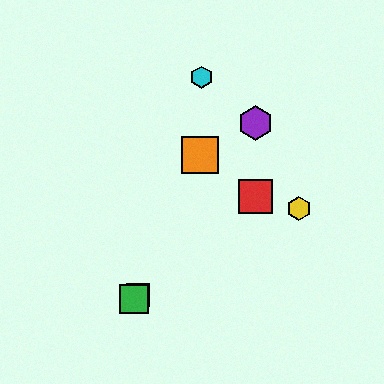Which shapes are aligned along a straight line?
The red square, the blue square, the green square are aligned along a straight line.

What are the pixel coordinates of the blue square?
The blue square is at (138, 295).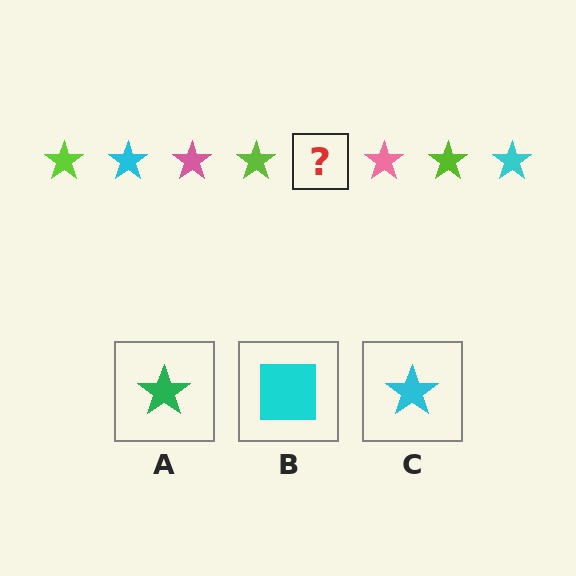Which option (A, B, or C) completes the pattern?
C.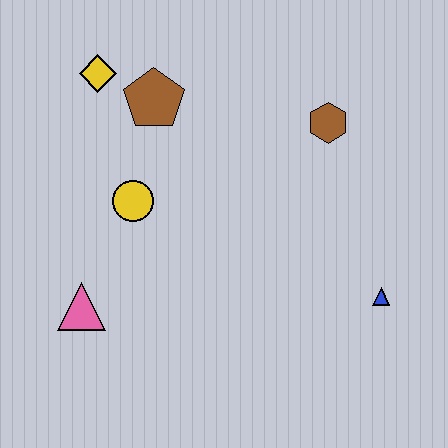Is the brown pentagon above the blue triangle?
Yes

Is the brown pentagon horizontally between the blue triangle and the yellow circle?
Yes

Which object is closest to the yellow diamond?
The brown pentagon is closest to the yellow diamond.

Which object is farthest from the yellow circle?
The blue triangle is farthest from the yellow circle.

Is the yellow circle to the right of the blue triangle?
No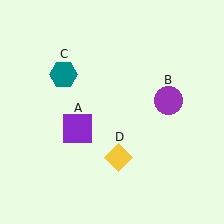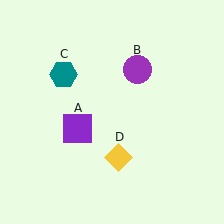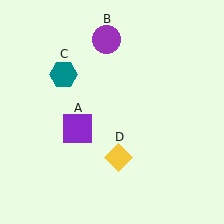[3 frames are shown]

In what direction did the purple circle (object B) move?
The purple circle (object B) moved up and to the left.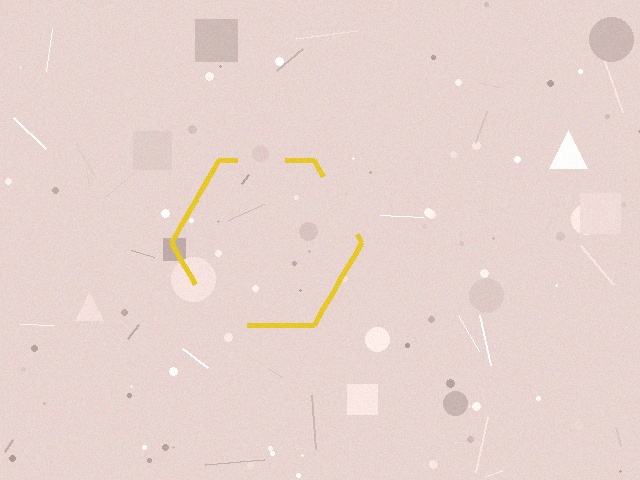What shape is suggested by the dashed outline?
The dashed outline suggests a hexagon.